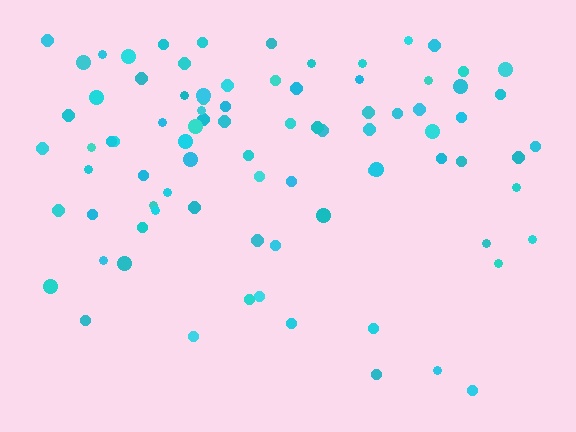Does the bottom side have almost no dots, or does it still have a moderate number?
Still a moderate number, just noticeably fewer than the top.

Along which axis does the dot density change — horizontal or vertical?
Vertical.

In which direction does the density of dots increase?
From bottom to top, with the top side densest.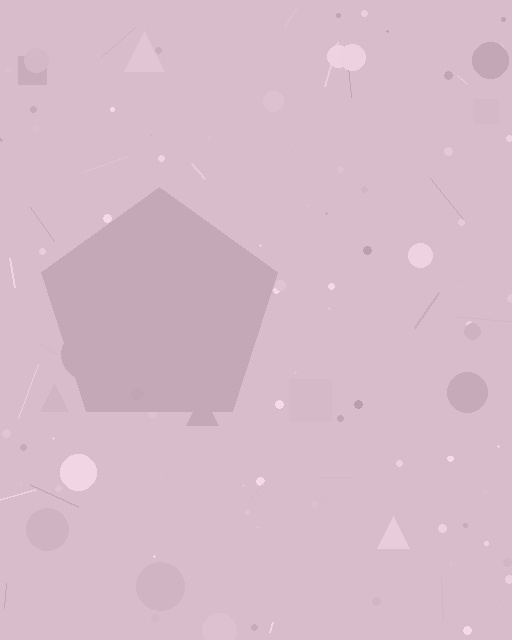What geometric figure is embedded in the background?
A pentagon is embedded in the background.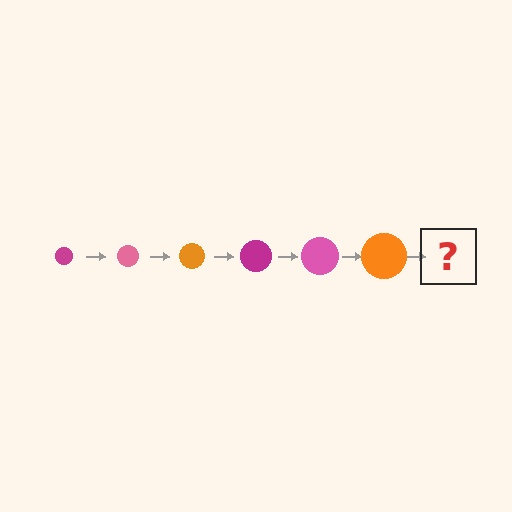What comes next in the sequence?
The next element should be a magenta circle, larger than the previous one.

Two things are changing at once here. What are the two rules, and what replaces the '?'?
The two rules are that the circle grows larger each step and the color cycles through magenta, pink, and orange. The '?' should be a magenta circle, larger than the previous one.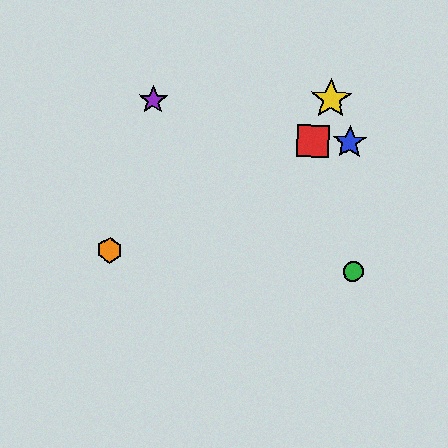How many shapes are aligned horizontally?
2 shapes (the red square, the blue star) are aligned horizontally.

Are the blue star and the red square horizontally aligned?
Yes, both are at y≈142.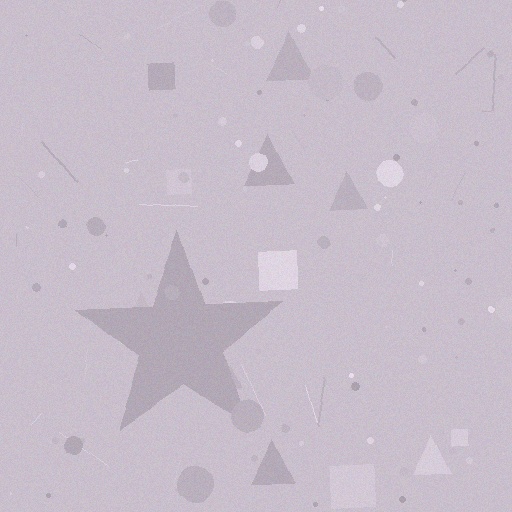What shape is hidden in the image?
A star is hidden in the image.